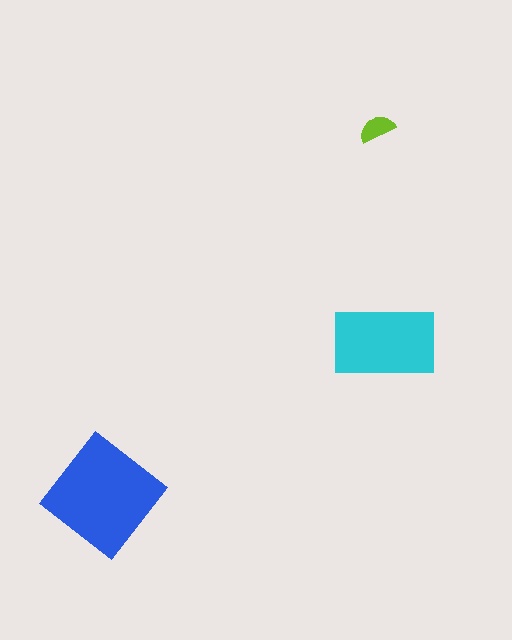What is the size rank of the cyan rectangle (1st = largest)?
2nd.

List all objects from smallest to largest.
The lime semicircle, the cyan rectangle, the blue diamond.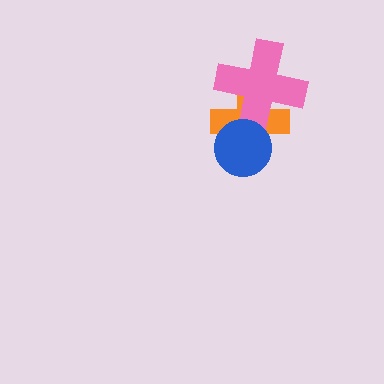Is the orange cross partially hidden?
Yes, it is partially covered by another shape.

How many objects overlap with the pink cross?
2 objects overlap with the pink cross.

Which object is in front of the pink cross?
The blue circle is in front of the pink cross.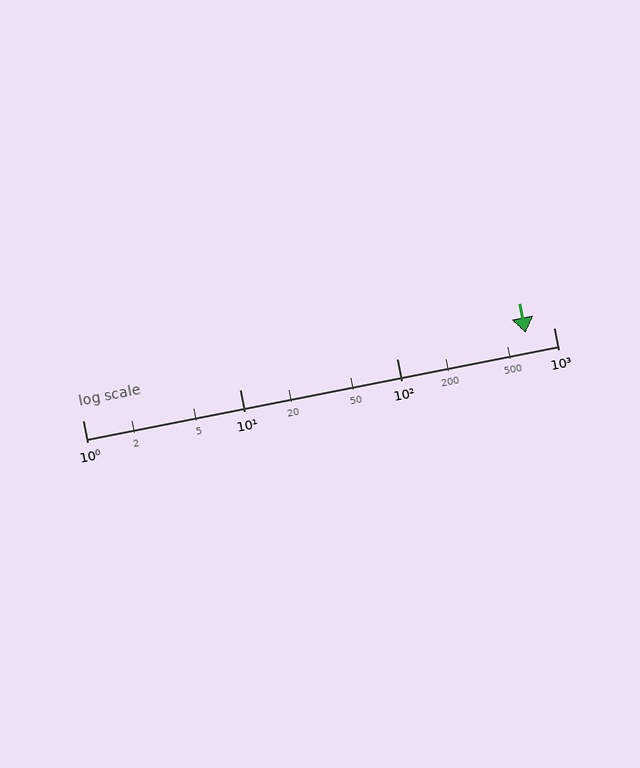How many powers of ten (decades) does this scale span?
The scale spans 3 decades, from 1 to 1000.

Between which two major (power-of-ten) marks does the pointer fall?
The pointer is between 100 and 1000.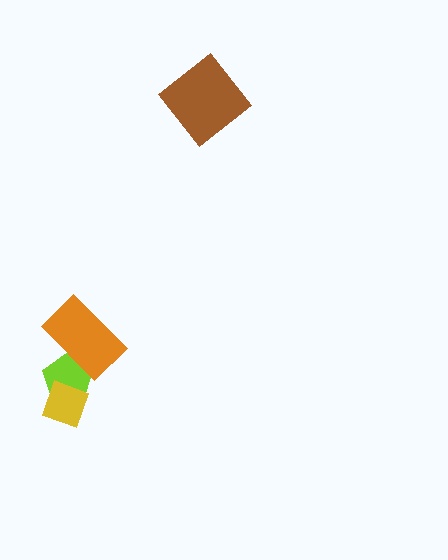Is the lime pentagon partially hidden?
Yes, it is partially covered by another shape.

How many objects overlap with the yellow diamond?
1 object overlaps with the yellow diamond.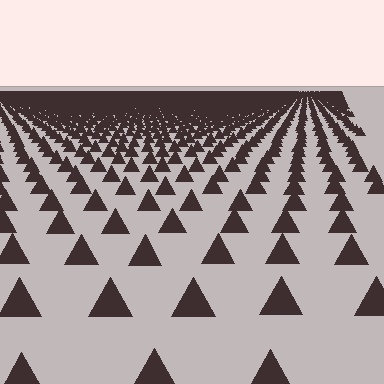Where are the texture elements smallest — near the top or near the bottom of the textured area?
Near the top.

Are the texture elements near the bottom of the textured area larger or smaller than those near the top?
Larger. Near the bottom, elements are closer to the viewer and appear at a bigger on-screen size.